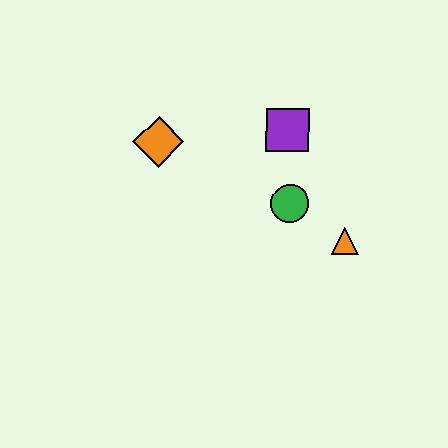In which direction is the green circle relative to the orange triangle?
The green circle is to the left of the orange triangle.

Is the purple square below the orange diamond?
No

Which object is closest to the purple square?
The green circle is closest to the purple square.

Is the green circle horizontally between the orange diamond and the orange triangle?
Yes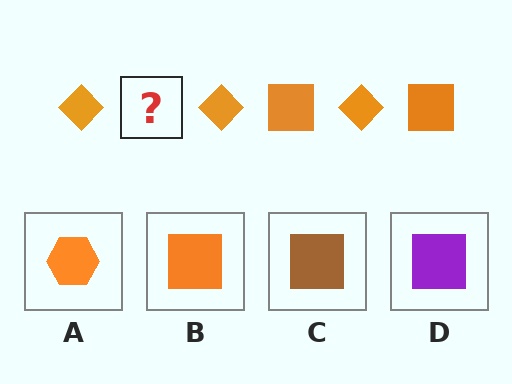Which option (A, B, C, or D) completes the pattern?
B.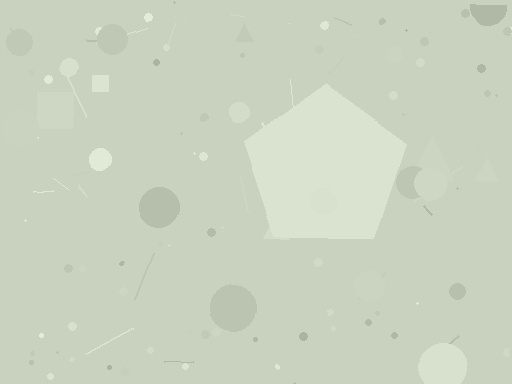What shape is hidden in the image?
A pentagon is hidden in the image.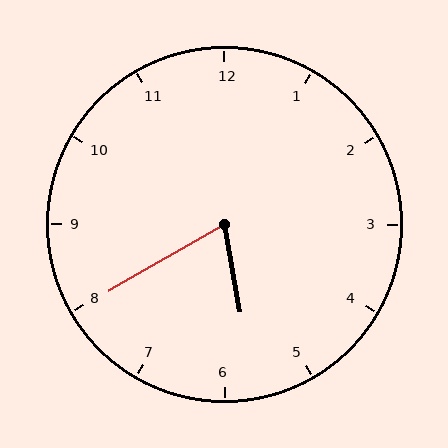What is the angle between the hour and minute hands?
Approximately 70 degrees.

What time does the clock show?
5:40.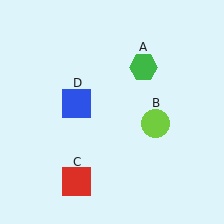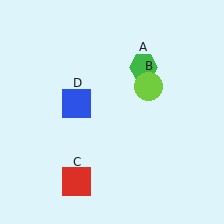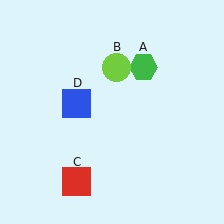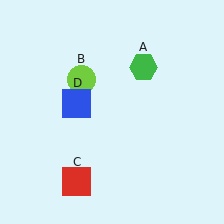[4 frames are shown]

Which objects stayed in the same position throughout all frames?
Green hexagon (object A) and red square (object C) and blue square (object D) remained stationary.